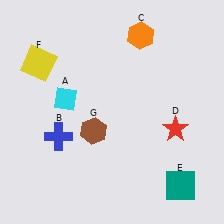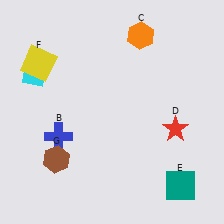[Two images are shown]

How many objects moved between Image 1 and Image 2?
2 objects moved between the two images.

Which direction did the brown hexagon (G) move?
The brown hexagon (G) moved left.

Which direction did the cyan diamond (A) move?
The cyan diamond (A) moved left.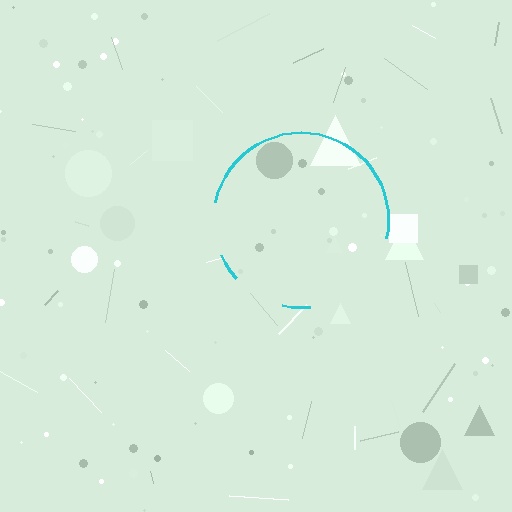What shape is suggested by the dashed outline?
The dashed outline suggests a circle.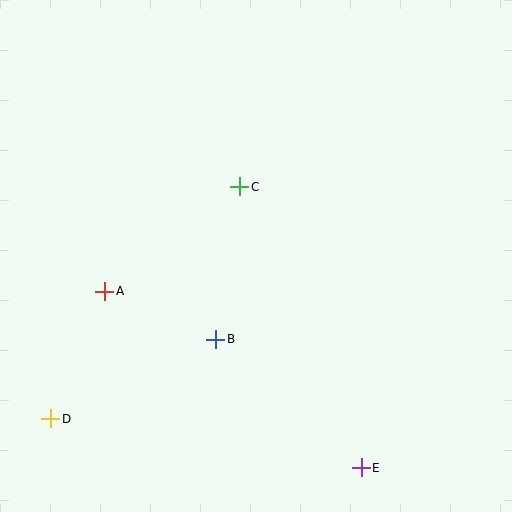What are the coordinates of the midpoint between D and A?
The midpoint between D and A is at (78, 355).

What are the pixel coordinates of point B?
Point B is at (216, 339).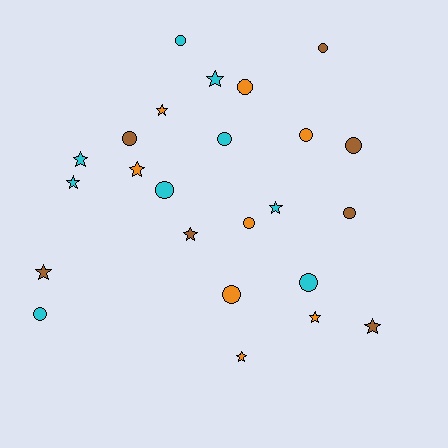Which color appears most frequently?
Cyan, with 9 objects.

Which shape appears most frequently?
Circle, with 13 objects.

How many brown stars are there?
There are 3 brown stars.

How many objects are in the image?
There are 24 objects.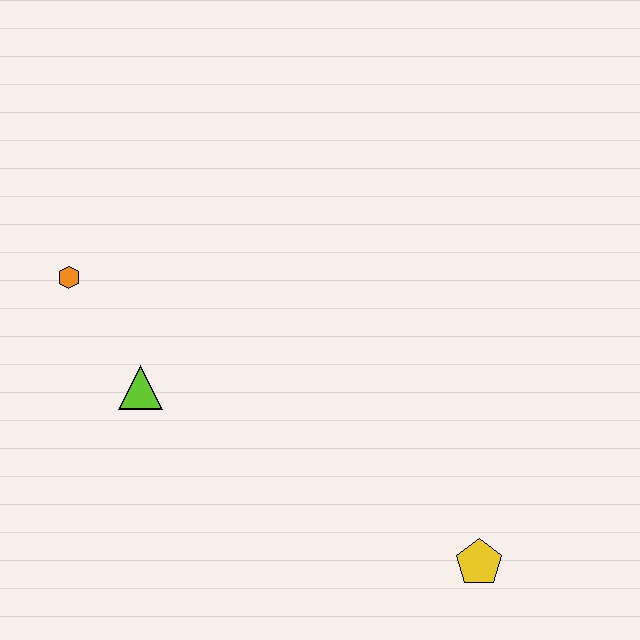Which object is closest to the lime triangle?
The orange hexagon is closest to the lime triangle.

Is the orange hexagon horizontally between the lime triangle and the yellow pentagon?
No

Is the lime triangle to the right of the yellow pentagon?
No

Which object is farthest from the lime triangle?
The yellow pentagon is farthest from the lime triangle.